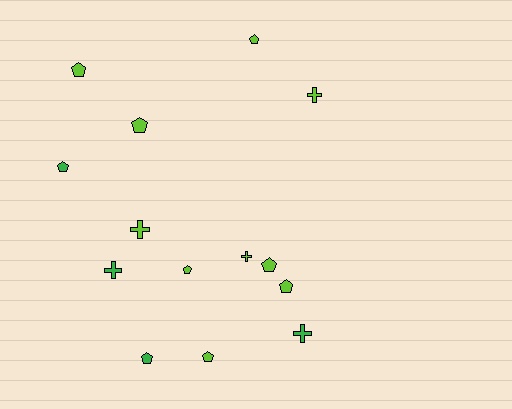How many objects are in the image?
There are 14 objects.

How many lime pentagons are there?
There are 7 lime pentagons.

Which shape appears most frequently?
Pentagon, with 9 objects.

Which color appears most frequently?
Lime, with 10 objects.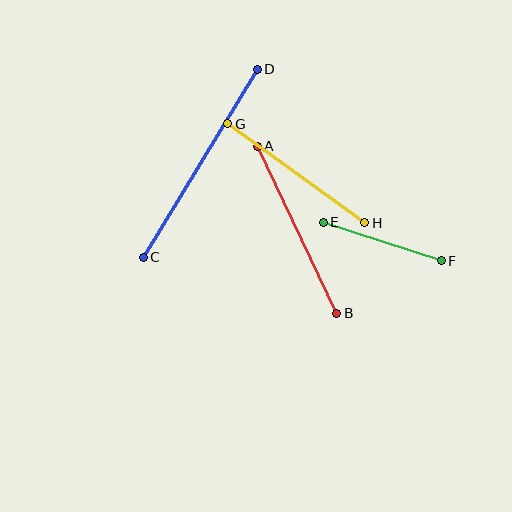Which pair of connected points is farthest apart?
Points C and D are farthest apart.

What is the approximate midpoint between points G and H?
The midpoint is at approximately (296, 173) pixels.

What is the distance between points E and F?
The distance is approximately 124 pixels.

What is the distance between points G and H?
The distance is approximately 169 pixels.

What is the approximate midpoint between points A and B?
The midpoint is at approximately (297, 230) pixels.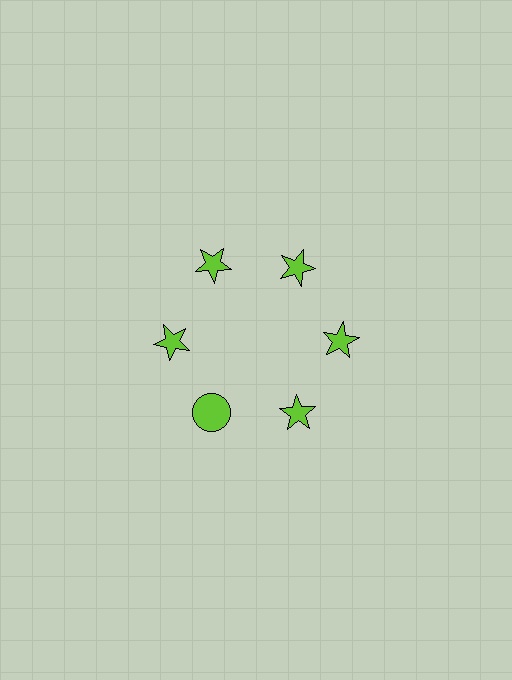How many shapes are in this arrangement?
There are 6 shapes arranged in a ring pattern.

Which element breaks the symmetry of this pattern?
The lime circle at roughly the 7 o'clock position breaks the symmetry. All other shapes are lime stars.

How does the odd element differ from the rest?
It has a different shape: circle instead of star.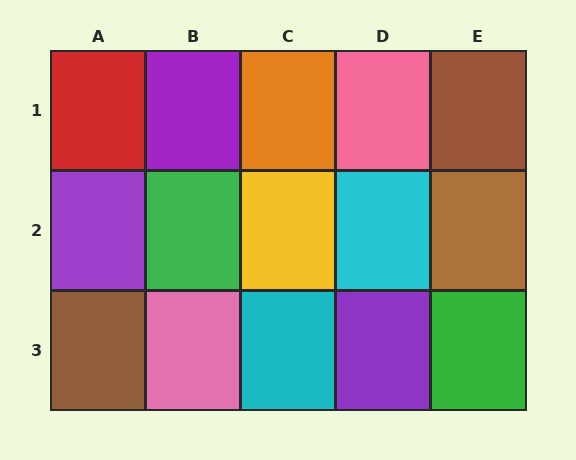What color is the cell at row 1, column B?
Purple.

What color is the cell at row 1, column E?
Brown.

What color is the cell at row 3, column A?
Brown.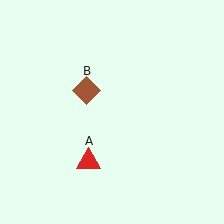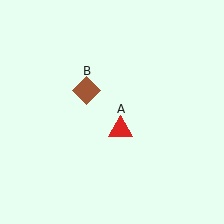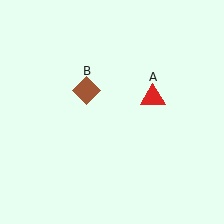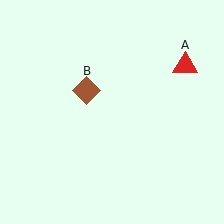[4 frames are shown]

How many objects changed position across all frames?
1 object changed position: red triangle (object A).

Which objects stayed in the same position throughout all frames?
Brown diamond (object B) remained stationary.